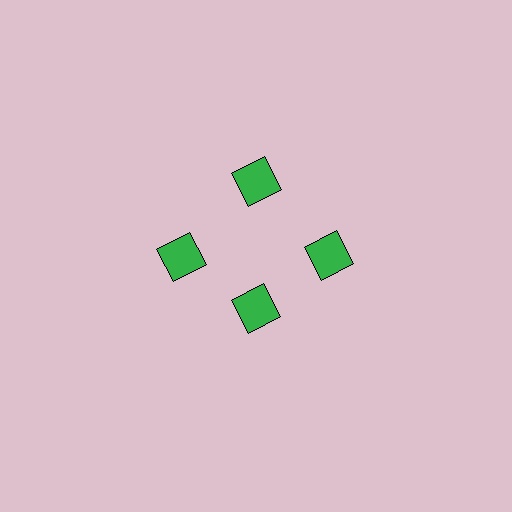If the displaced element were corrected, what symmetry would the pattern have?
It would have 4-fold rotational symmetry — the pattern would map onto itself every 90 degrees.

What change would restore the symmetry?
The symmetry would be restored by moving it outward, back onto the ring so that all 4 squares sit at equal angles and equal distance from the center.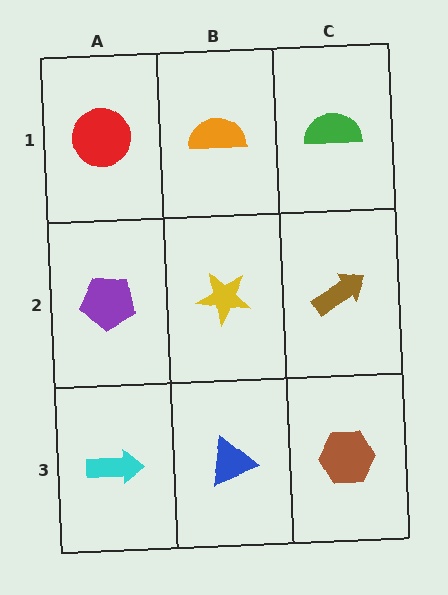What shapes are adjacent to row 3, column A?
A purple pentagon (row 2, column A), a blue triangle (row 3, column B).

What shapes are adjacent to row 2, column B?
An orange semicircle (row 1, column B), a blue triangle (row 3, column B), a purple pentagon (row 2, column A), a brown arrow (row 2, column C).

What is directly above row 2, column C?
A green semicircle.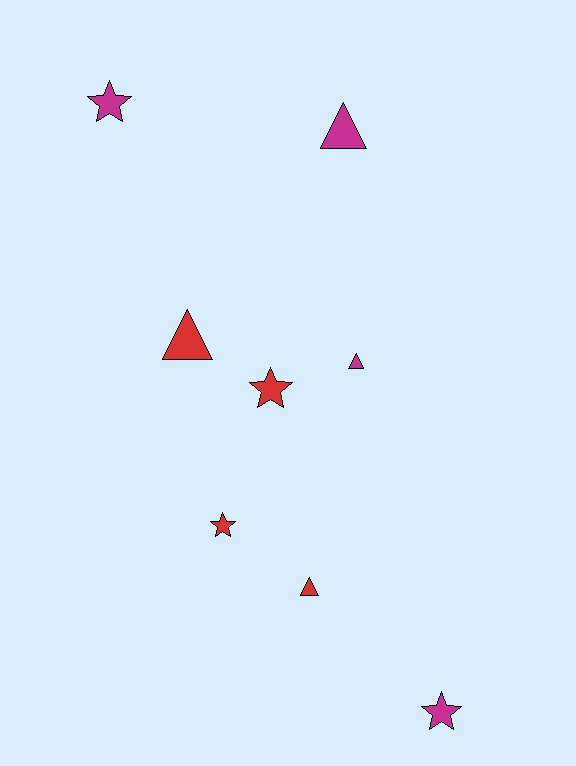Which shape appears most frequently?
Star, with 4 objects.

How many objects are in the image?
There are 8 objects.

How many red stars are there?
There are 2 red stars.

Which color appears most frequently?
Red, with 4 objects.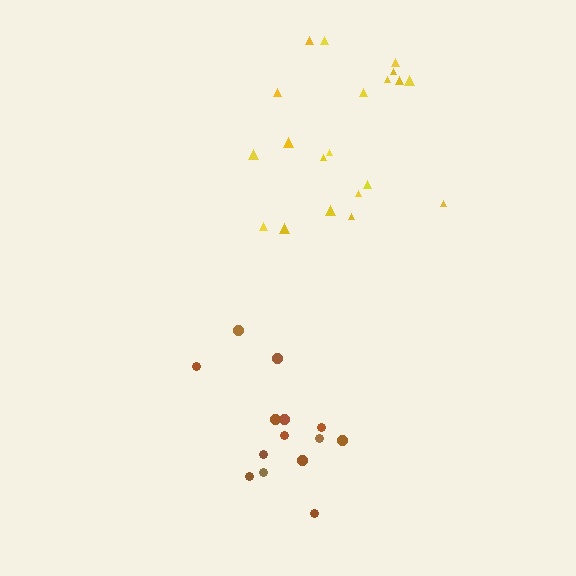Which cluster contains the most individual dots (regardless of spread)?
Yellow (20).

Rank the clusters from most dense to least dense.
brown, yellow.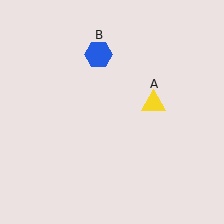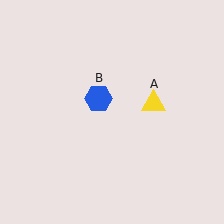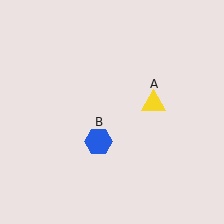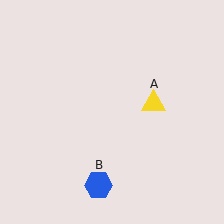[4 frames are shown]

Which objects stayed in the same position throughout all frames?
Yellow triangle (object A) remained stationary.